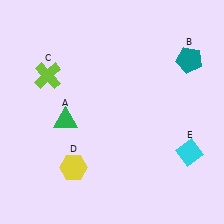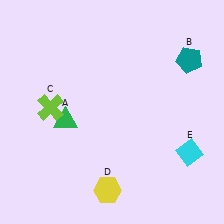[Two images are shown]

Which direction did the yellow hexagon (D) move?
The yellow hexagon (D) moved right.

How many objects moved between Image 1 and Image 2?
2 objects moved between the two images.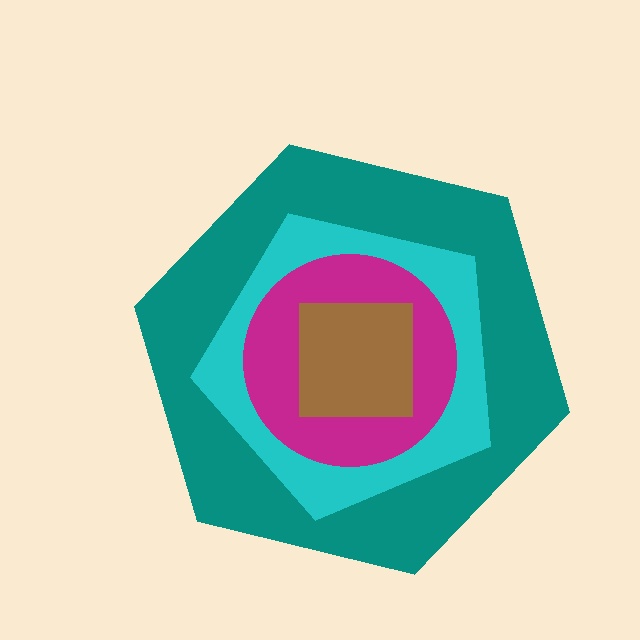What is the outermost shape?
The teal hexagon.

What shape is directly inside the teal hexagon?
The cyan pentagon.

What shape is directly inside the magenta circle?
The brown square.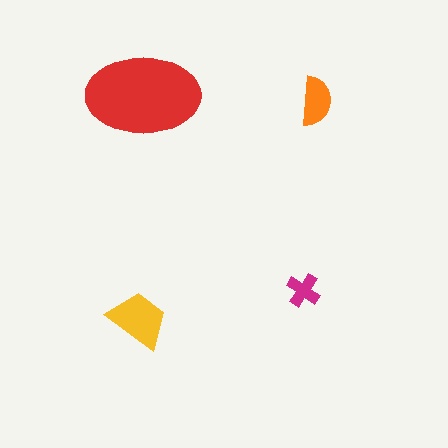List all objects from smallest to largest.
The magenta cross, the orange semicircle, the yellow trapezoid, the red ellipse.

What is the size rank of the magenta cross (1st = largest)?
4th.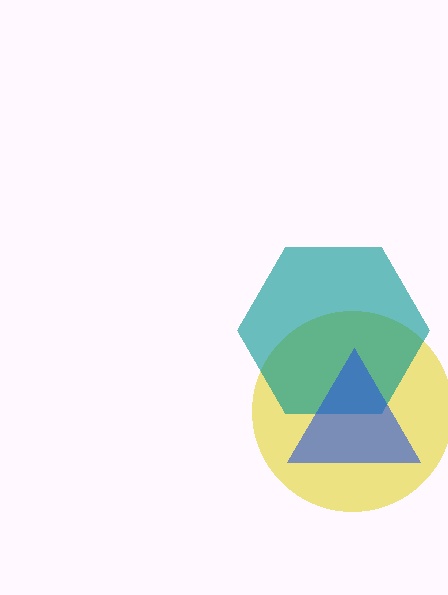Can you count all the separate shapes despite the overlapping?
Yes, there are 3 separate shapes.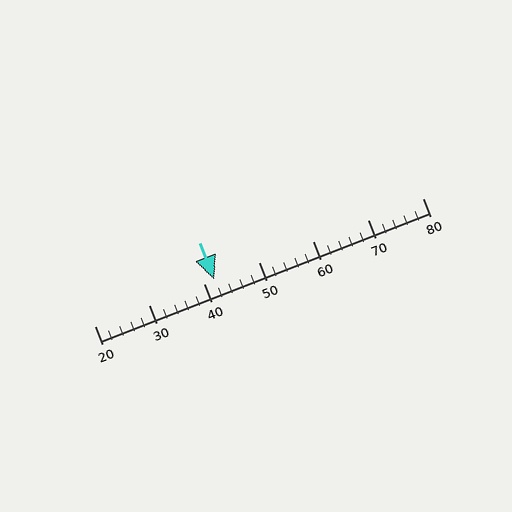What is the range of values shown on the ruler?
The ruler shows values from 20 to 80.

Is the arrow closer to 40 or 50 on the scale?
The arrow is closer to 40.